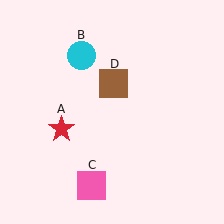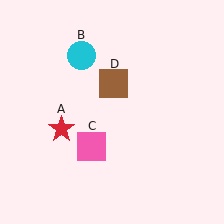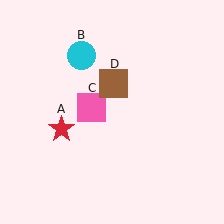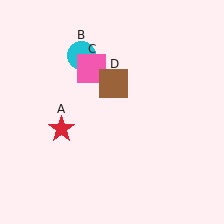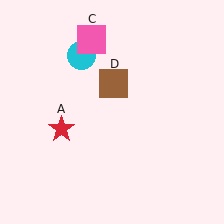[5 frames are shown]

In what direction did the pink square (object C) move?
The pink square (object C) moved up.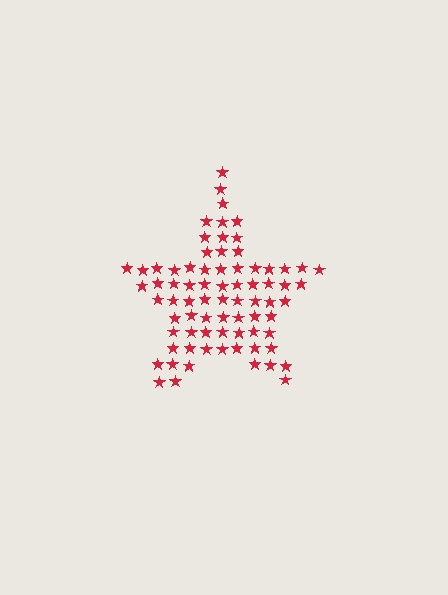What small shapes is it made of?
It is made of small stars.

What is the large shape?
The large shape is a star.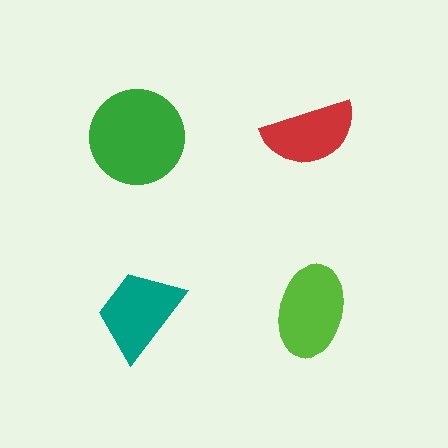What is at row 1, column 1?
A green circle.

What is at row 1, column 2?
A red semicircle.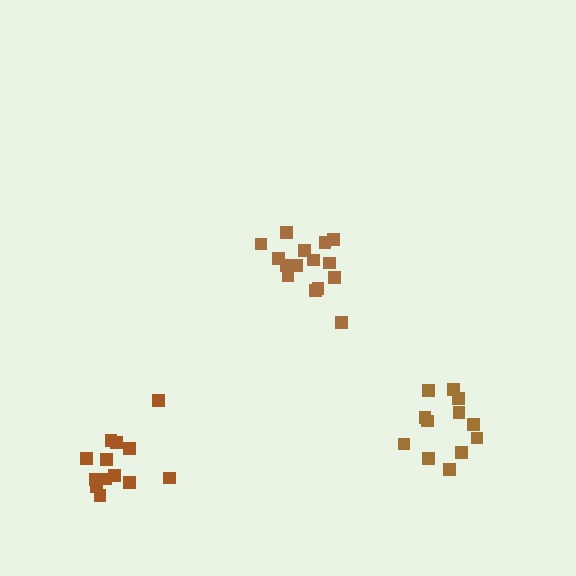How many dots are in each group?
Group 1: 12 dots, Group 2: 15 dots, Group 3: 13 dots (40 total).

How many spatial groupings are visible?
There are 3 spatial groupings.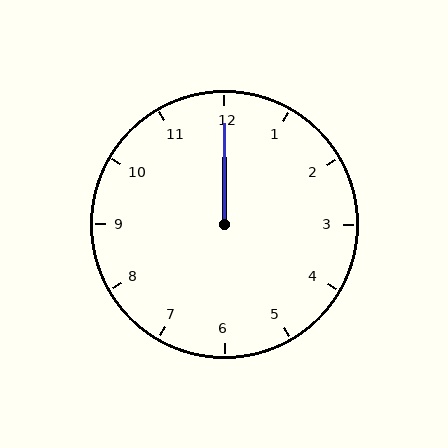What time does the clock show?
12:00.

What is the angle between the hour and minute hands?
Approximately 0 degrees.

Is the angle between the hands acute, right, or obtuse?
It is acute.